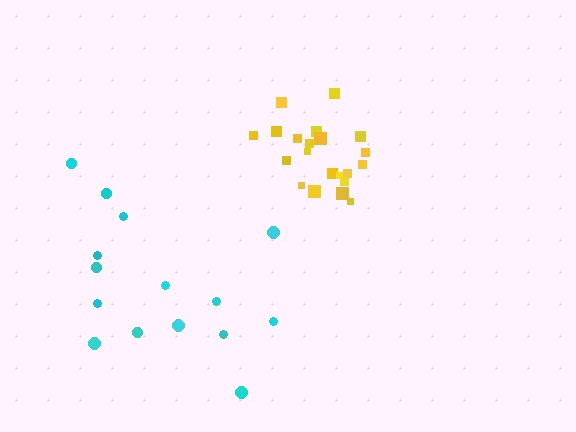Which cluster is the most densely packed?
Yellow.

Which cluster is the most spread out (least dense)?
Cyan.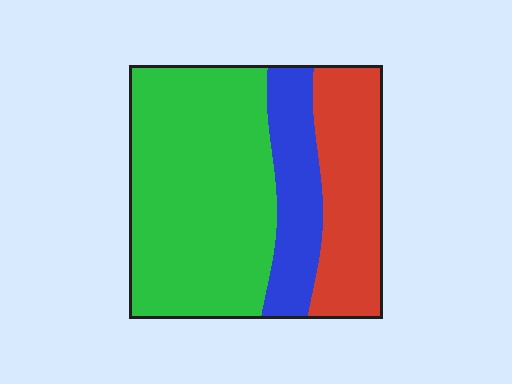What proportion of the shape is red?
Red takes up about one quarter (1/4) of the shape.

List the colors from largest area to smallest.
From largest to smallest: green, red, blue.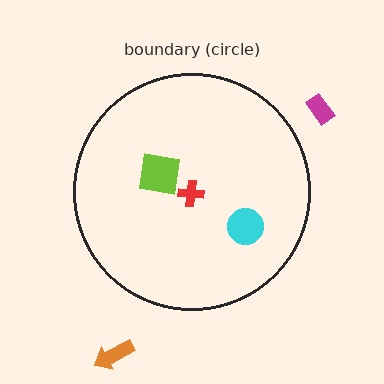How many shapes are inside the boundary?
3 inside, 2 outside.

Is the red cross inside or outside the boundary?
Inside.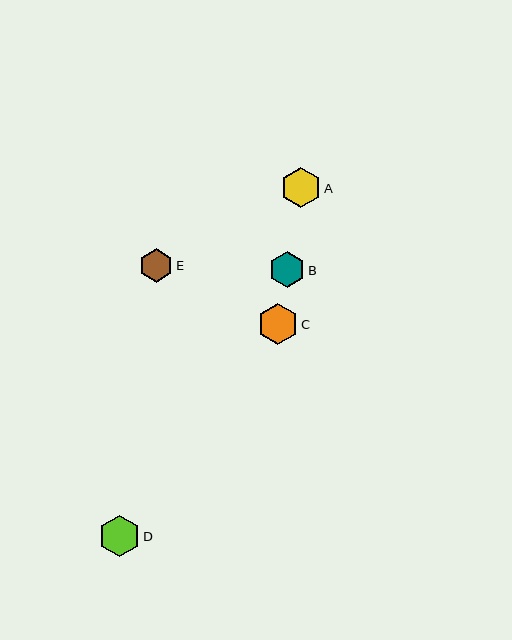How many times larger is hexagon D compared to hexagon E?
Hexagon D is approximately 1.2 times the size of hexagon E.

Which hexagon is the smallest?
Hexagon E is the smallest with a size of approximately 34 pixels.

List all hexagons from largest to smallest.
From largest to smallest: C, D, A, B, E.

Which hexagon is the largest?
Hexagon C is the largest with a size of approximately 41 pixels.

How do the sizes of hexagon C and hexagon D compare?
Hexagon C and hexagon D are approximately the same size.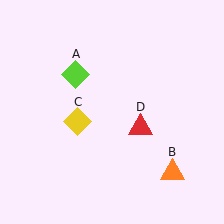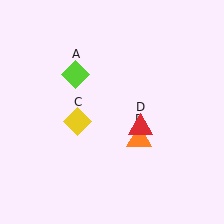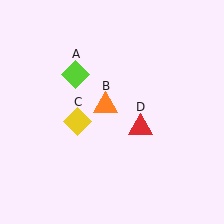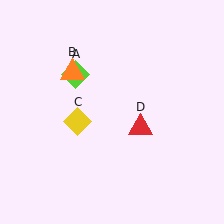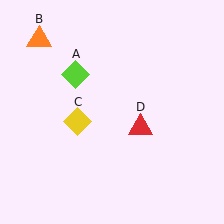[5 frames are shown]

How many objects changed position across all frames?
1 object changed position: orange triangle (object B).